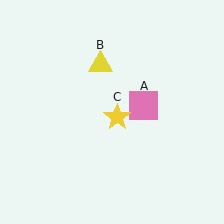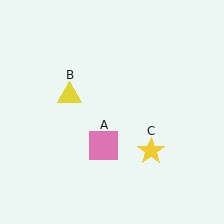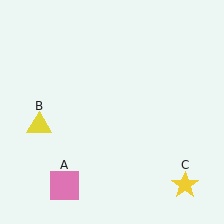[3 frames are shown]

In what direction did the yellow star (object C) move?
The yellow star (object C) moved down and to the right.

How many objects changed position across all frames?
3 objects changed position: pink square (object A), yellow triangle (object B), yellow star (object C).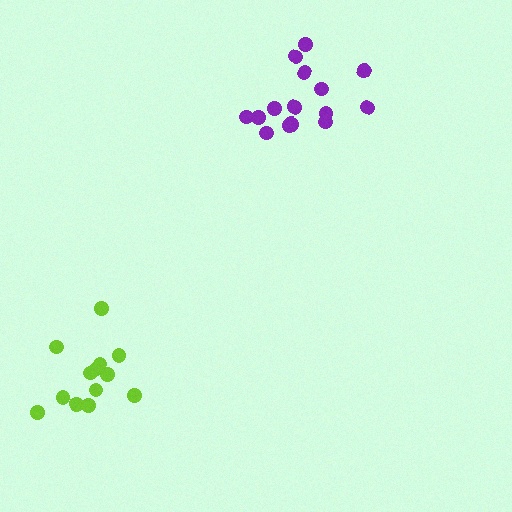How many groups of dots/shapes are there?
There are 2 groups.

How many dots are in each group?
Group 1: 15 dots, Group 2: 13 dots (28 total).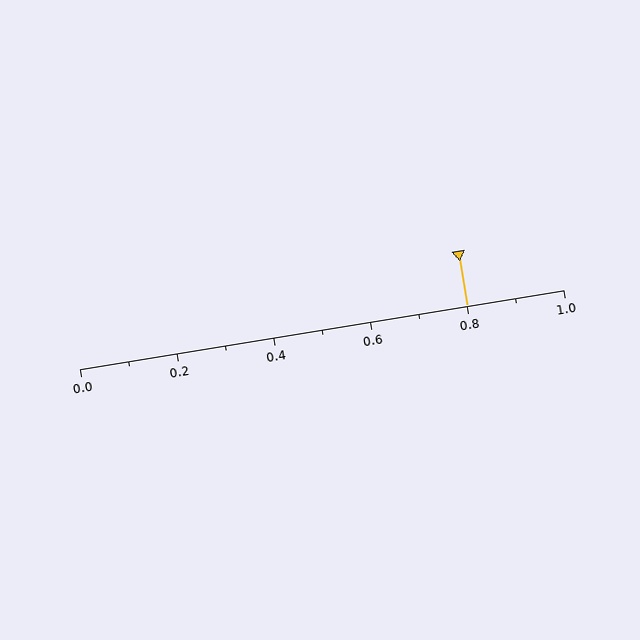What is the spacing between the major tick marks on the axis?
The major ticks are spaced 0.2 apart.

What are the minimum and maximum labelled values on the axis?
The axis runs from 0.0 to 1.0.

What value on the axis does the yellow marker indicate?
The marker indicates approximately 0.8.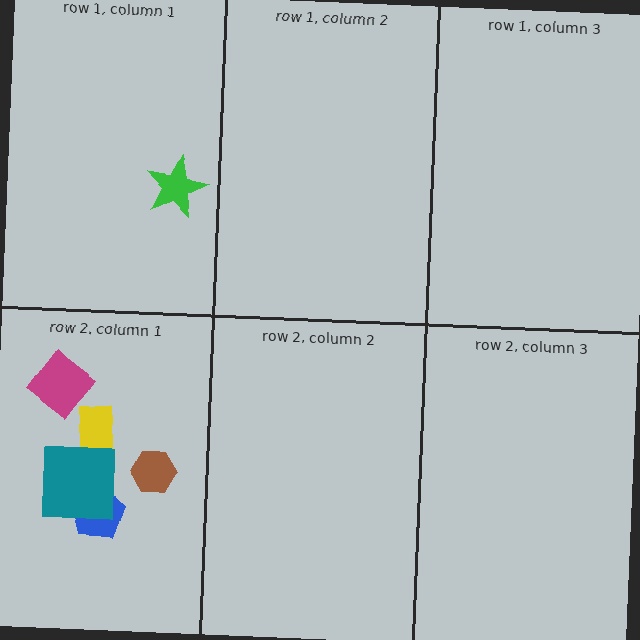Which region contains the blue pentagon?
The row 2, column 1 region.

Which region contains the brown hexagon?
The row 2, column 1 region.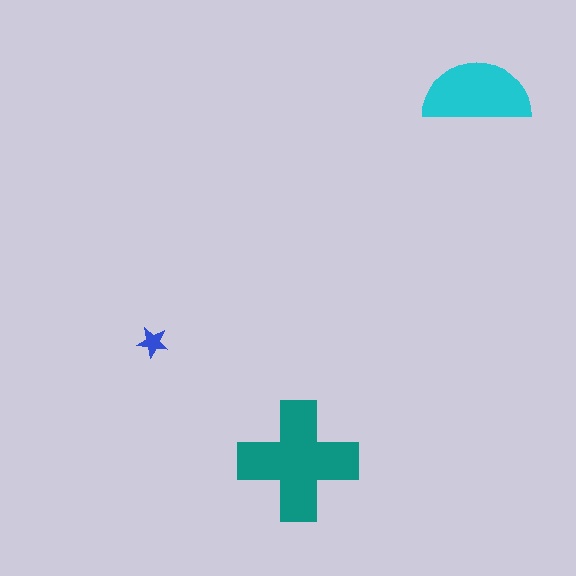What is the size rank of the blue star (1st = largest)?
3rd.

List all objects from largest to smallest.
The teal cross, the cyan semicircle, the blue star.